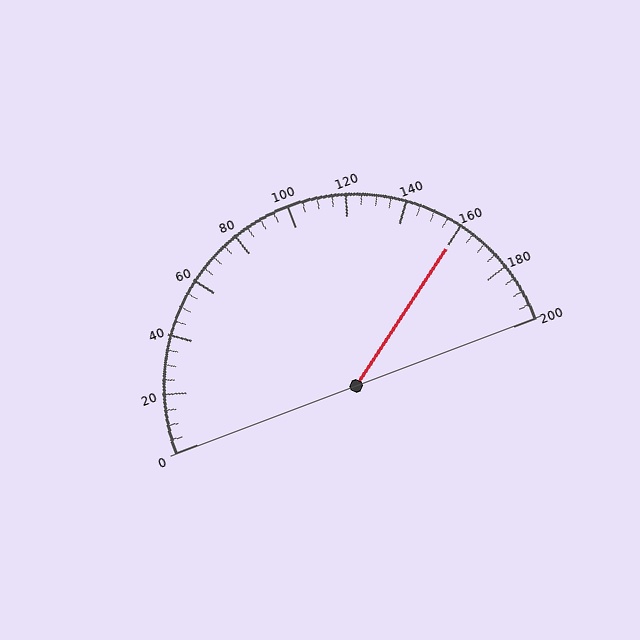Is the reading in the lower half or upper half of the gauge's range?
The reading is in the upper half of the range (0 to 200).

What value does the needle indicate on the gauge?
The needle indicates approximately 160.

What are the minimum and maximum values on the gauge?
The gauge ranges from 0 to 200.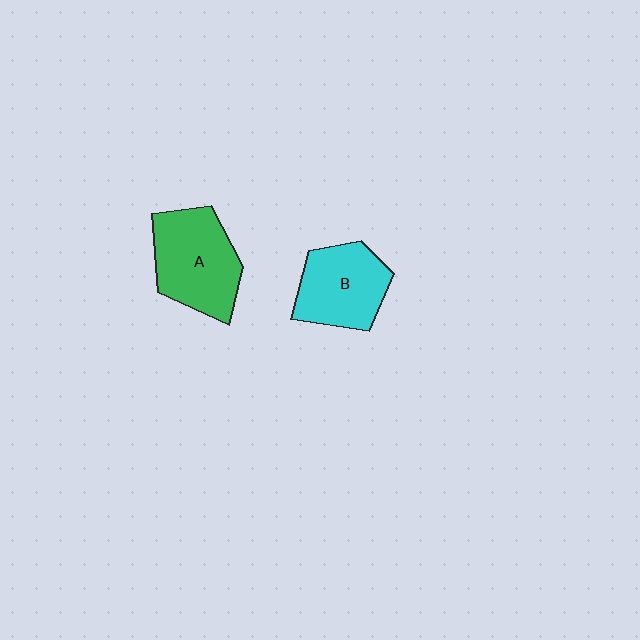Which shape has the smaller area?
Shape B (cyan).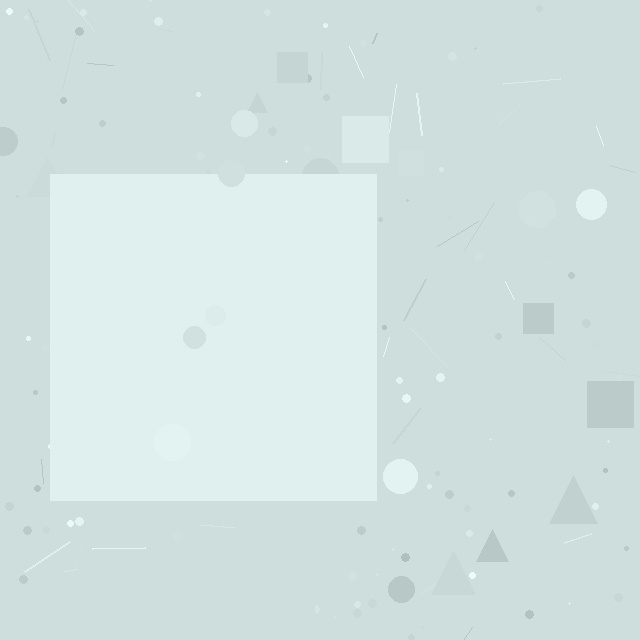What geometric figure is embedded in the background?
A square is embedded in the background.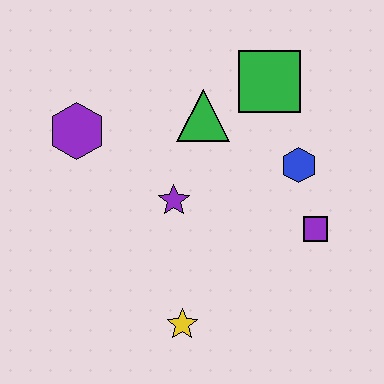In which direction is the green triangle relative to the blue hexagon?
The green triangle is to the left of the blue hexagon.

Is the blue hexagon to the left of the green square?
No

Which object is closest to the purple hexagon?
The purple star is closest to the purple hexagon.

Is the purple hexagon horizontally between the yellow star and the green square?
No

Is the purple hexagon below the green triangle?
Yes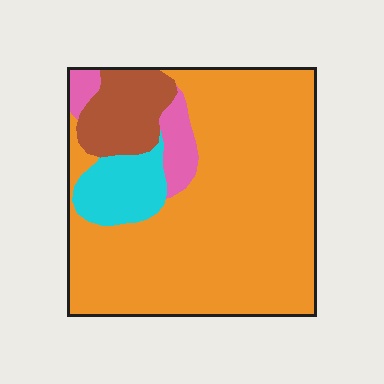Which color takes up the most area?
Orange, at roughly 75%.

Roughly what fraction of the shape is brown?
Brown covers 11% of the shape.